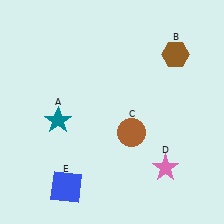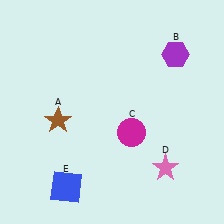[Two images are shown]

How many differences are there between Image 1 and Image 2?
There are 3 differences between the two images.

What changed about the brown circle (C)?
In Image 1, C is brown. In Image 2, it changed to magenta.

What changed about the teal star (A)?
In Image 1, A is teal. In Image 2, it changed to brown.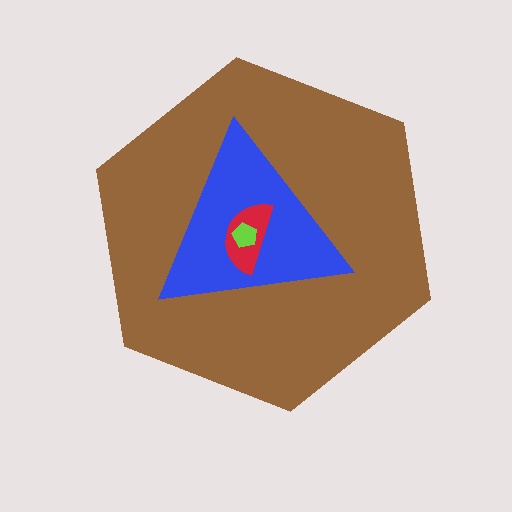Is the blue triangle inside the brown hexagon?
Yes.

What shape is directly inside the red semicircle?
The lime pentagon.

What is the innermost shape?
The lime pentagon.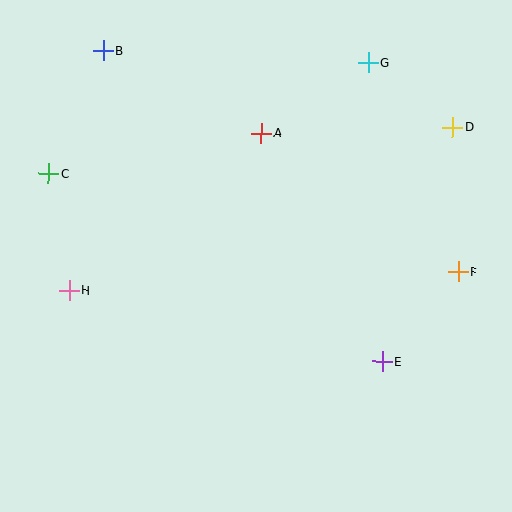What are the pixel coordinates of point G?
Point G is at (368, 62).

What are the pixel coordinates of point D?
Point D is at (453, 127).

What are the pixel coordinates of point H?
Point H is at (69, 290).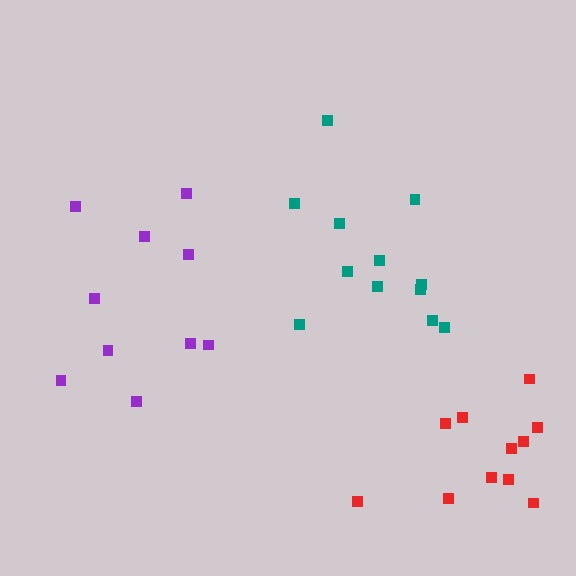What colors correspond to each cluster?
The clusters are colored: teal, red, purple.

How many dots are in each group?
Group 1: 12 dots, Group 2: 11 dots, Group 3: 10 dots (33 total).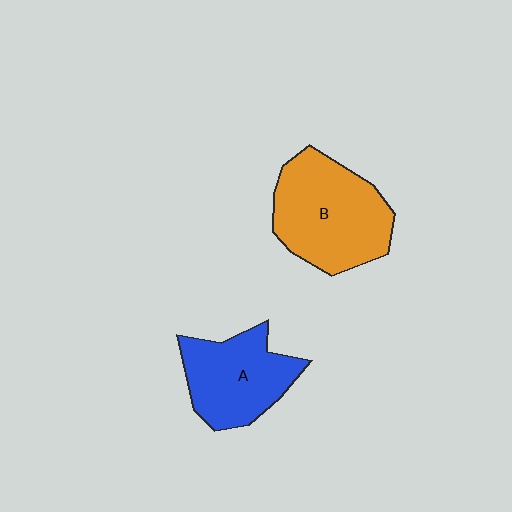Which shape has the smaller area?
Shape A (blue).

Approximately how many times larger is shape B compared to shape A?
Approximately 1.3 times.